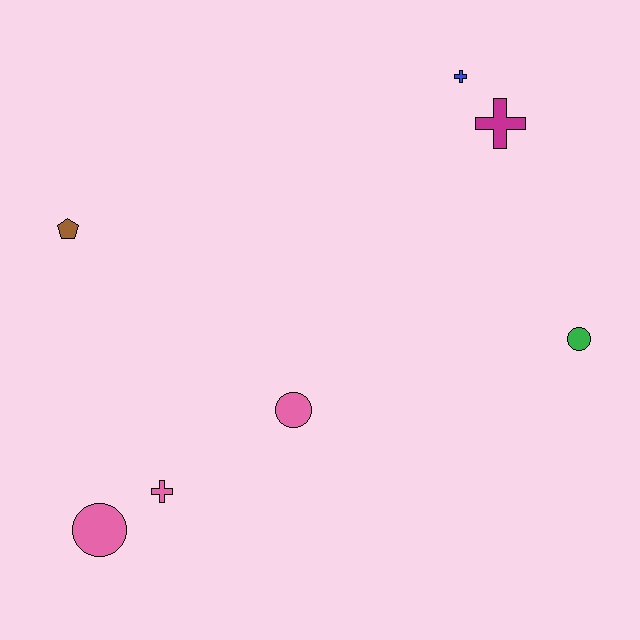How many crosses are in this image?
There are 3 crosses.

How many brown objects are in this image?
There is 1 brown object.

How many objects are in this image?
There are 7 objects.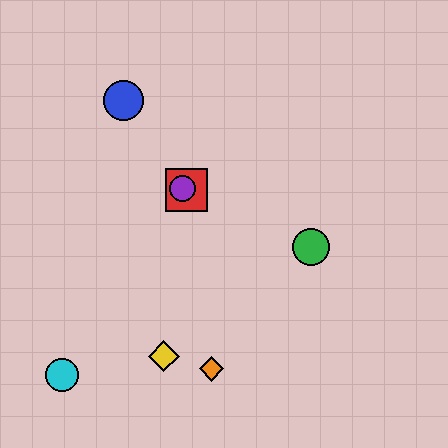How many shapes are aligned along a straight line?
3 shapes (the red square, the green circle, the purple circle) are aligned along a straight line.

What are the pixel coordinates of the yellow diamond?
The yellow diamond is at (164, 356).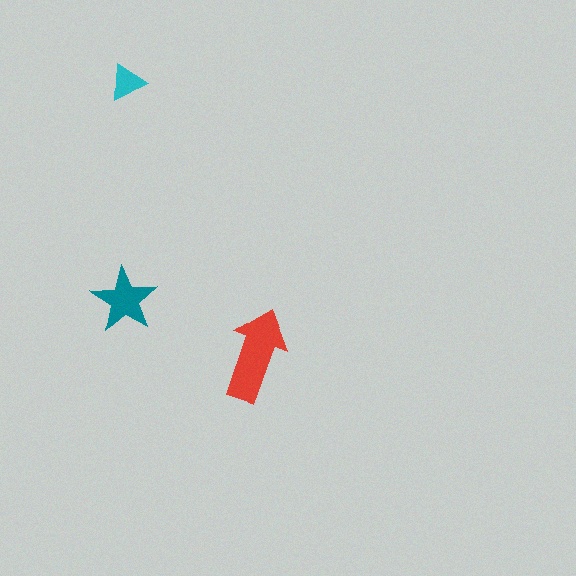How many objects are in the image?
There are 3 objects in the image.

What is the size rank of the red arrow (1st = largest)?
1st.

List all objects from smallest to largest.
The cyan triangle, the teal star, the red arrow.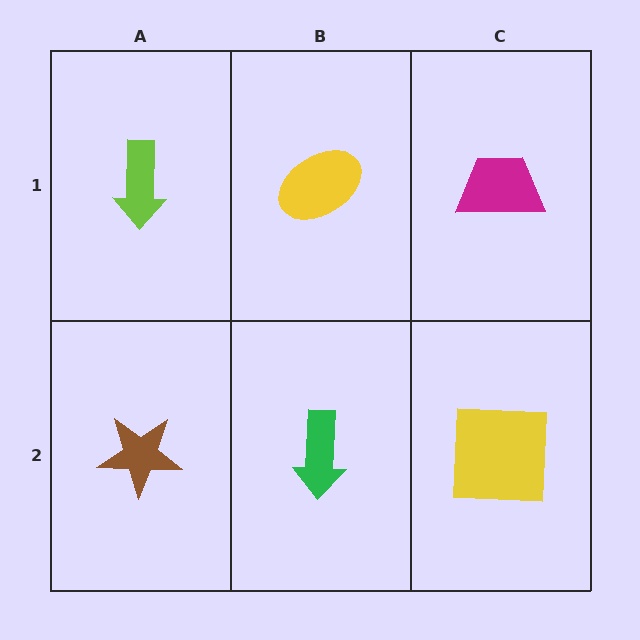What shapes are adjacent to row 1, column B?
A green arrow (row 2, column B), a lime arrow (row 1, column A), a magenta trapezoid (row 1, column C).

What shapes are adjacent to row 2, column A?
A lime arrow (row 1, column A), a green arrow (row 2, column B).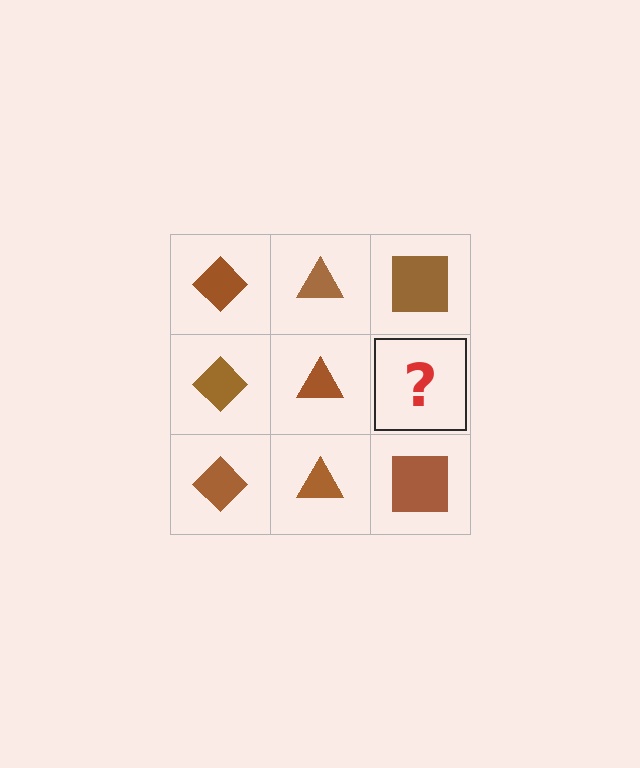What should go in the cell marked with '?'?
The missing cell should contain a brown square.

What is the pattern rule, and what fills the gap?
The rule is that each column has a consistent shape. The gap should be filled with a brown square.